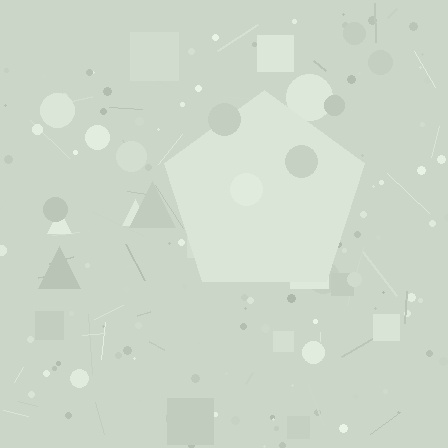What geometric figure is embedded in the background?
A pentagon is embedded in the background.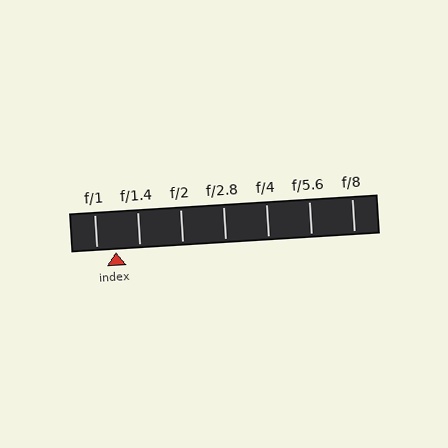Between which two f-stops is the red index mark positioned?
The index mark is between f/1 and f/1.4.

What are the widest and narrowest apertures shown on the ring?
The widest aperture shown is f/1 and the narrowest is f/8.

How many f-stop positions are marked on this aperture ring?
There are 7 f-stop positions marked.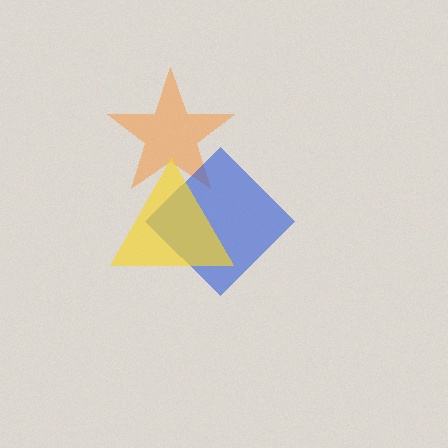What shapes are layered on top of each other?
The layered shapes are: an orange star, a blue diamond, a yellow triangle.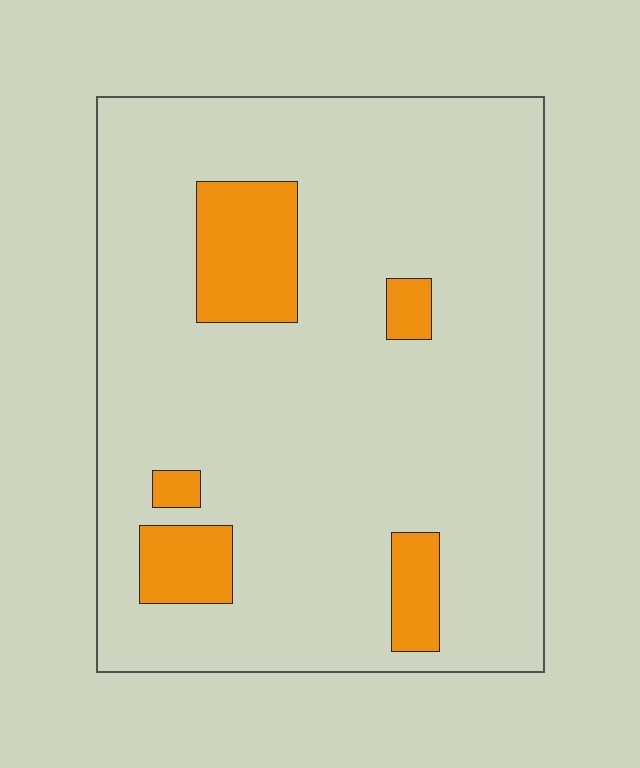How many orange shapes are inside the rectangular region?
5.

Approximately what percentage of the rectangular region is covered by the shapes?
Approximately 15%.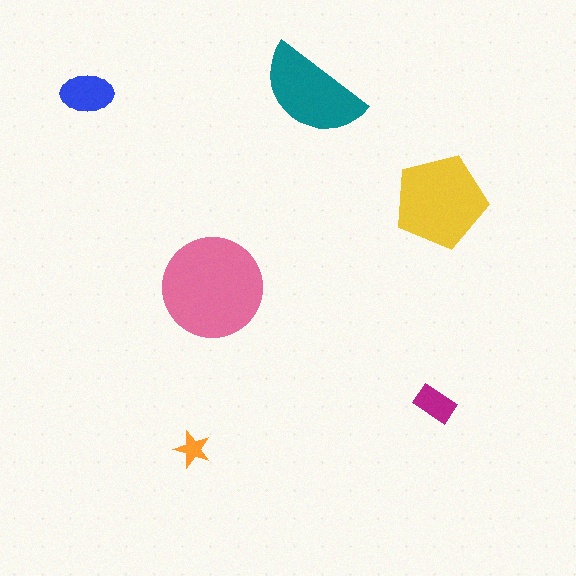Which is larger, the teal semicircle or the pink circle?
The pink circle.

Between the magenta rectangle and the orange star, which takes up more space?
The magenta rectangle.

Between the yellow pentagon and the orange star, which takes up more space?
The yellow pentagon.